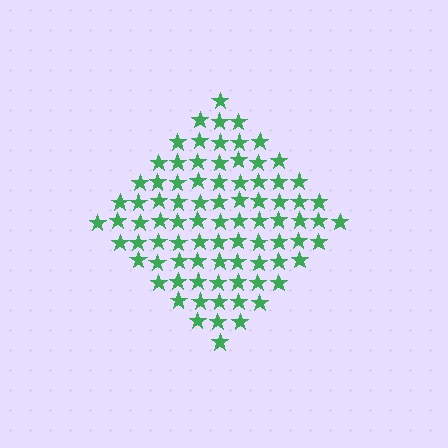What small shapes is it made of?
It is made of small stars.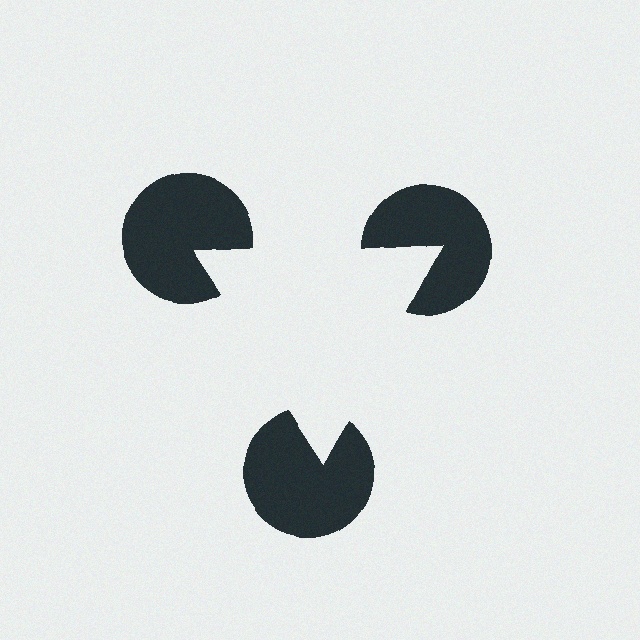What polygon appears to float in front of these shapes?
An illusory triangle — its edges are inferred from the aligned wedge cuts in the pac-man discs, not physically drawn.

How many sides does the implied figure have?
3 sides.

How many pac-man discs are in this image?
There are 3 — one at each vertex of the illusory triangle.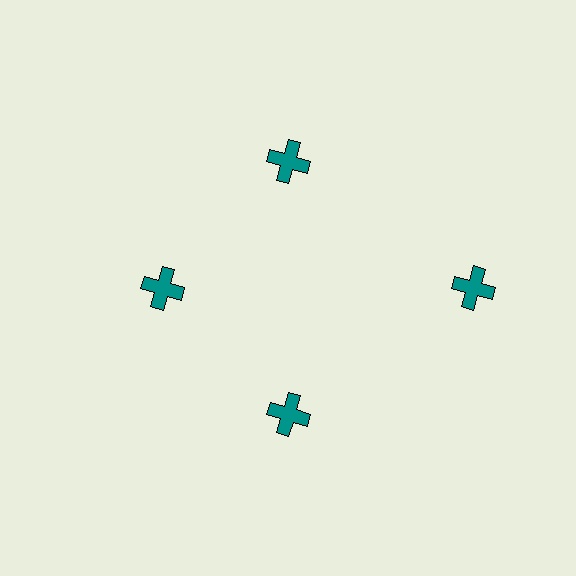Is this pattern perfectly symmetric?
No. The 4 teal crosses are arranged in a ring, but one element near the 3 o'clock position is pushed outward from the center, breaking the 4-fold rotational symmetry.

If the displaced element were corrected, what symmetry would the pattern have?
It would have 4-fold rotational symmetry — the pattern would map onto itself every 90 degrees.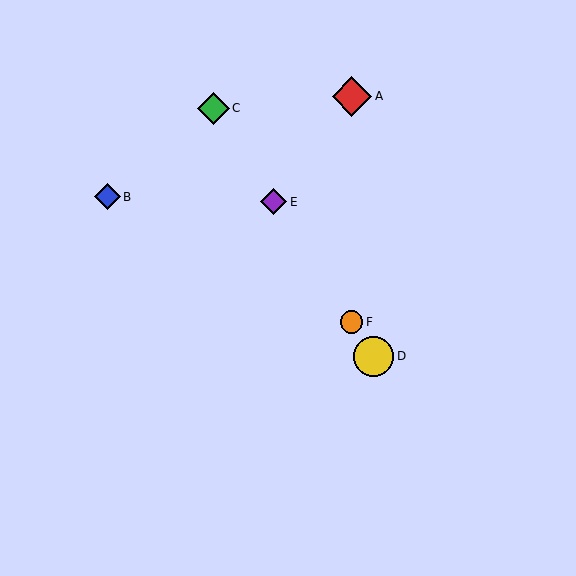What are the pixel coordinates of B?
Object B is at (107, 197).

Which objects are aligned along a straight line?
Objects C, D, E, F are aligned along a straight line.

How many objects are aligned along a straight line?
4 objects (C, D, E, F) are aligned along a straight line.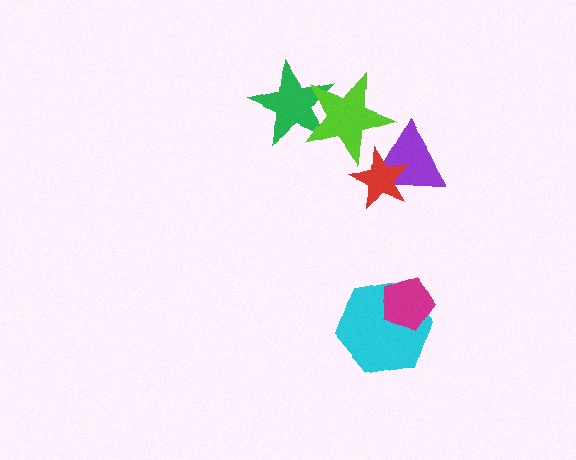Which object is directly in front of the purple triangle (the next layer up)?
The red star is directly in front of the purple triangle.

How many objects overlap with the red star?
2 objects overlap with the red star.